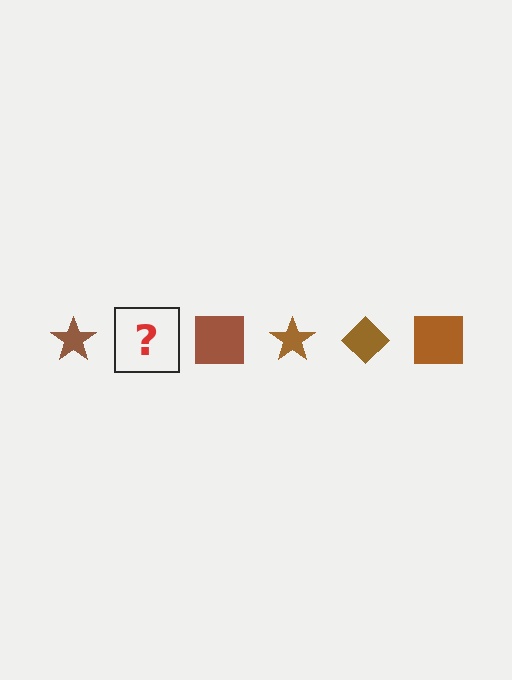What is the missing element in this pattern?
The missing element is a brown diamond.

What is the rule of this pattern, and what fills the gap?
The rule is that the pattern cycles through star, diamond, square shapes in brown. The gap should be filled with a brown diamond.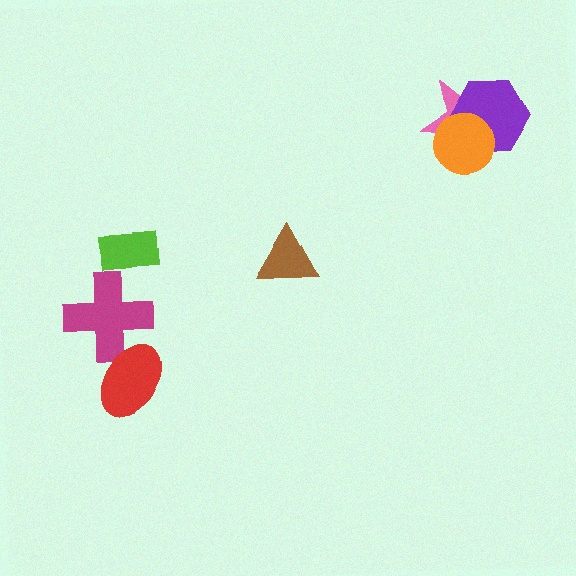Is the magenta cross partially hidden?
Yes, it is partially covered by another shape.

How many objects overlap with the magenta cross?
1 object overlaps with the magenta cross.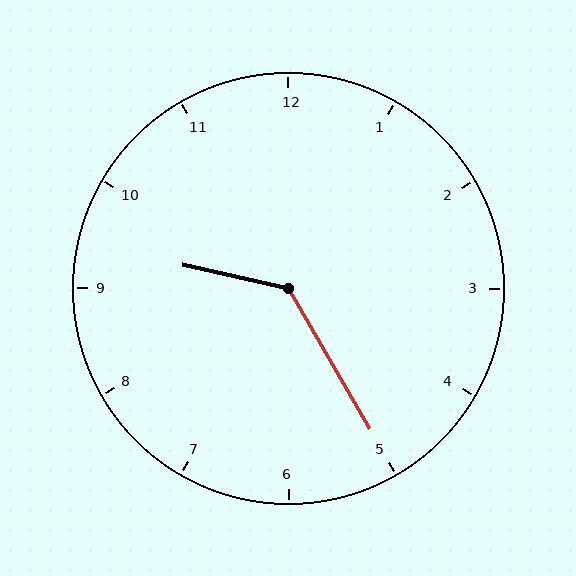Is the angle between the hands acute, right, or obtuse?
It is obtuse.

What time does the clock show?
9:25.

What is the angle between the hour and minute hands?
Approximately 132 degrees.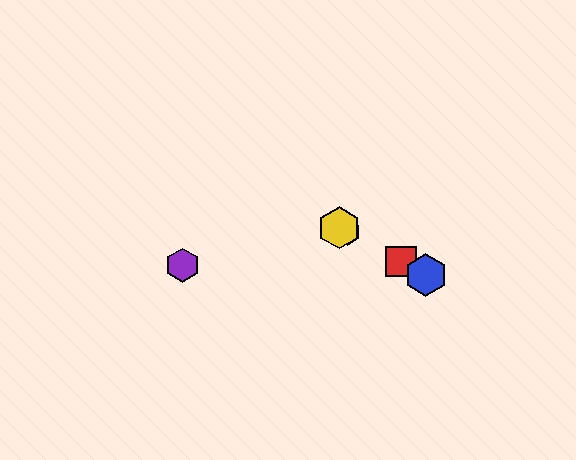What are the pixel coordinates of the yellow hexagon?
The yellow hexagon is at (339, 228).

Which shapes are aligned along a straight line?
The red square, the blue hexagon, the green hexagon, the yellow hexagon are aligned along a straight line.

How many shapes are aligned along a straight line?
4 shapes (the red square, the blue hexagon, the green hexagon, the yellow hexagon) are aligned along a straight line.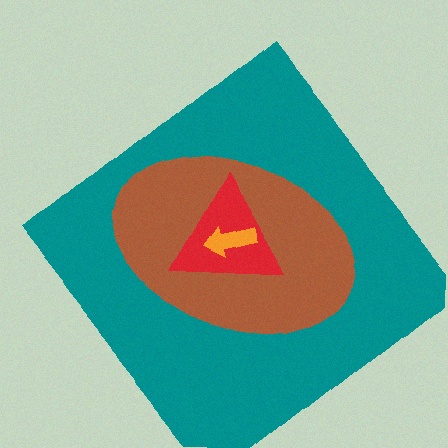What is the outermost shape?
The teal diamond.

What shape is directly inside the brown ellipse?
The red triangle.